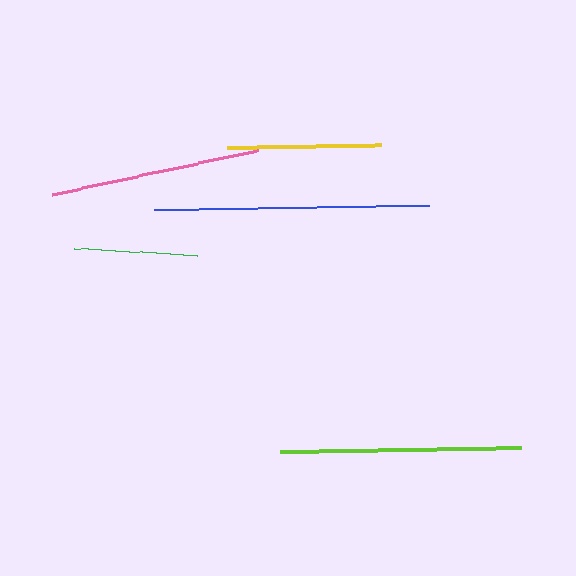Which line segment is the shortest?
The green line is the shortest at approximately 124 pixels.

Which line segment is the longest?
The blue line is the longest at approximately 275 pixels.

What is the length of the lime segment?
The lime segment is approximately 242 pixels long.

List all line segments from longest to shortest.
From longest to shortest: blue, lime, pink, yellow, green.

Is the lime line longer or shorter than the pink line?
The lime line is longer than the pink line.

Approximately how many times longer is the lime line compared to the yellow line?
The lime line is approximately 1.6 times the length of the yellow line.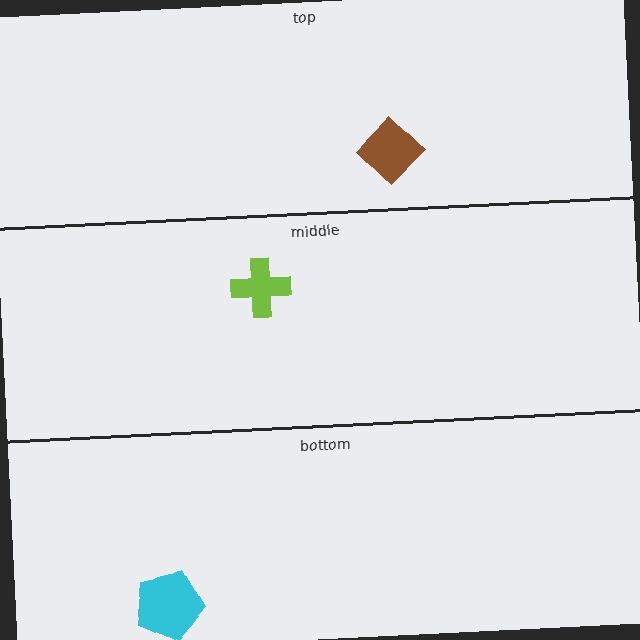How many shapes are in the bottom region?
1.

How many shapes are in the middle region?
1.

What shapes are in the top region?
The brown diamond.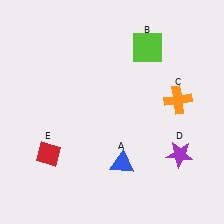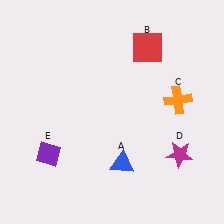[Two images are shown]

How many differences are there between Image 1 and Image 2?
There are 3 differences between the two images.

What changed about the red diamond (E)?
In Image 1, E is red. In Image 2, it changed to purple.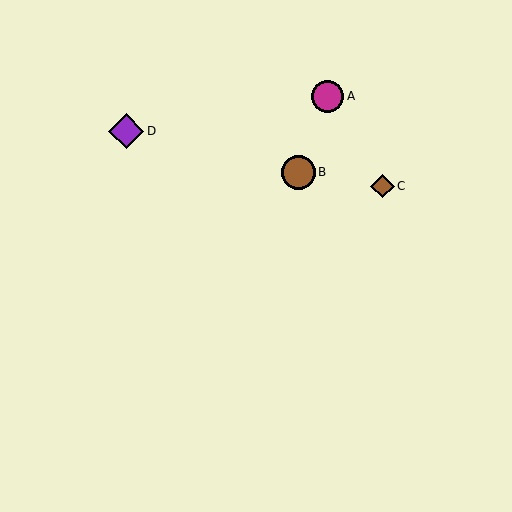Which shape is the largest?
The purple diamond (labeled D) is the largest.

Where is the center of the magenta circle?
The center of the magenta circle is at (327, 96).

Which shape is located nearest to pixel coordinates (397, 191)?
The brown diamond (labeled C) at (382, 186) is nearest to that location.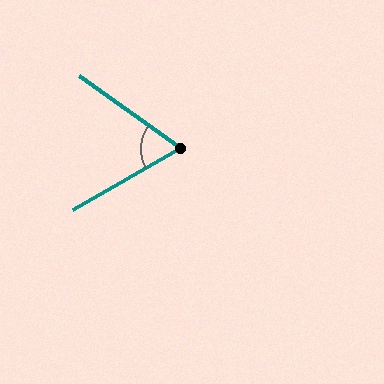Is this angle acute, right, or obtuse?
It is acute.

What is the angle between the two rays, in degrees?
Approximately 66 degrees.